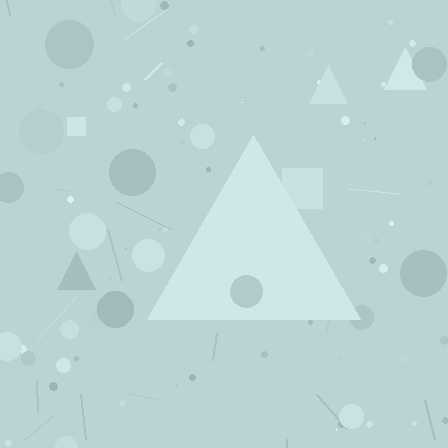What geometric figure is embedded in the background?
A triangle is embedded in the background.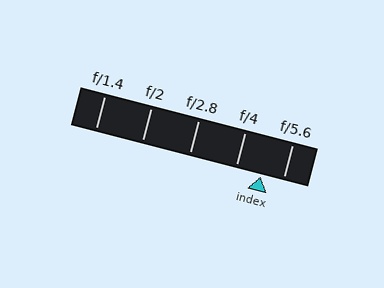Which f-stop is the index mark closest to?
The index mark is closest to f/5.6.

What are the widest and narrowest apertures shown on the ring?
The widest aperture shown is f/1.4 and the narrowest is f/5.6.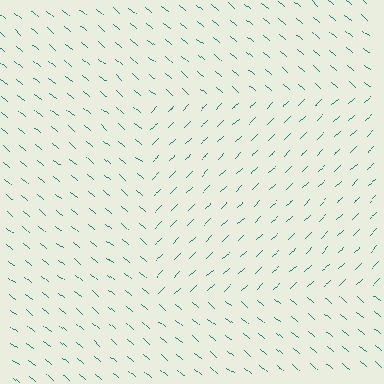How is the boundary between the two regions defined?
The boundary is defined purely by a change in line orientation (approximately 83 degrees difference). All lines are the same color and thickness.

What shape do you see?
I see a rectangle.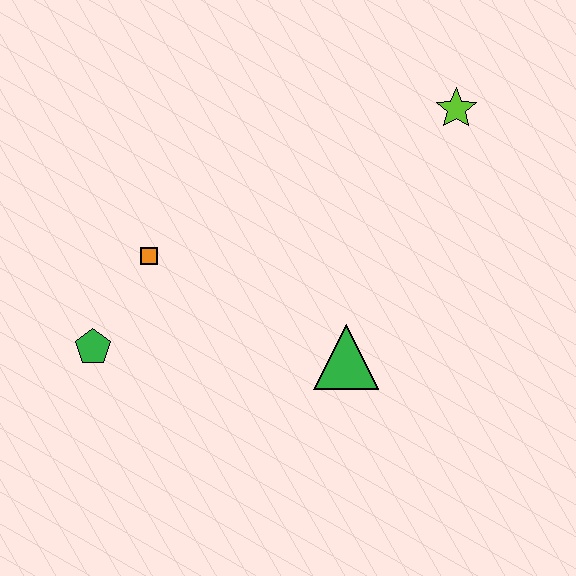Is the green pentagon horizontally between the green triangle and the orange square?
No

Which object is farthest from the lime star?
The green pentagon is farthest from the lime star.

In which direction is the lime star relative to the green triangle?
The lime star is above the green triangle.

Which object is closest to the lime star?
The green triangle is closest to the lime star.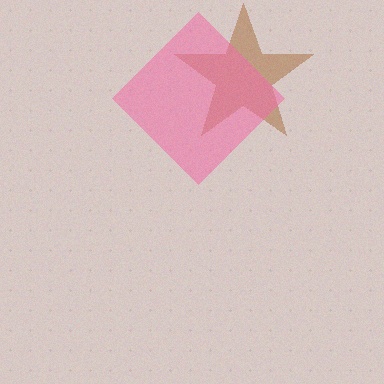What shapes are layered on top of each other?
The layered shapes are: a brown star, a pink diamond.